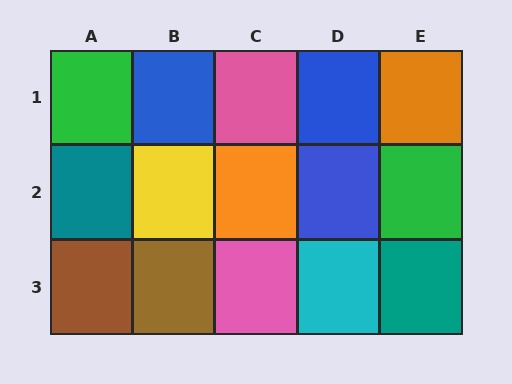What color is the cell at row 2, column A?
Teal.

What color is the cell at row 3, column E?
Teal.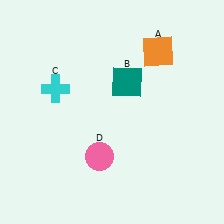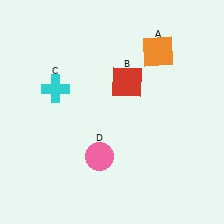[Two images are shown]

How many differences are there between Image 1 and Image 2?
There is 1 difference between the two images.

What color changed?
The square (B) changed from teal in Image 1 to red in Image 2.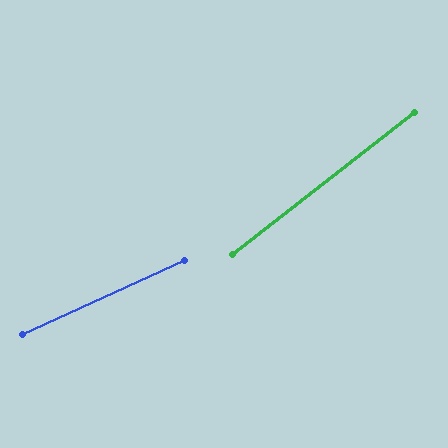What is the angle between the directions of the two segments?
Approximately 13 degrees.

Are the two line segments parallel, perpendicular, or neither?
Neither parallel nor perpendicular — they differ by about 13°.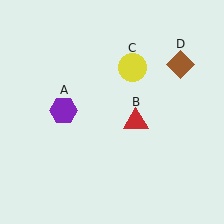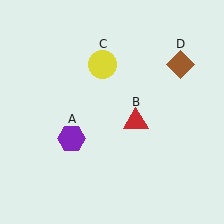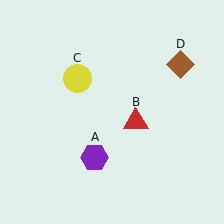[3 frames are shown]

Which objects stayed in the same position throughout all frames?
Red triangle (object B) and brown diamond (object D) remained stationary.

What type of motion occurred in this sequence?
The purple hexagon (object A), yellow circle (object C) rotated counterclockwise around the center of the scene.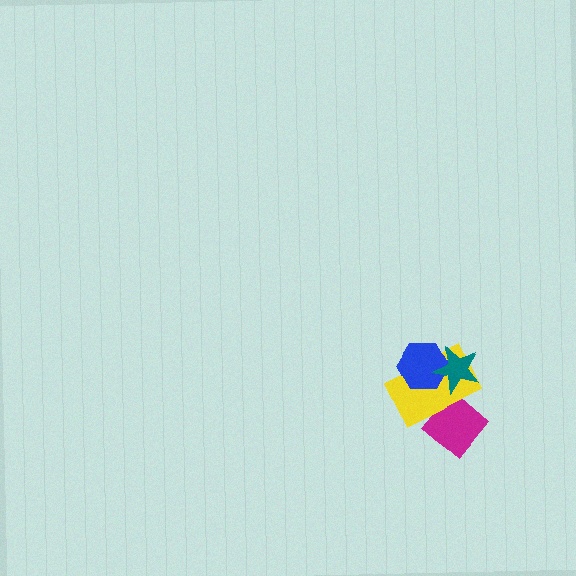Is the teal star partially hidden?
No, no other shape covers it.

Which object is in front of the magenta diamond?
The yellow rectangle is in front of the magenta diamond.